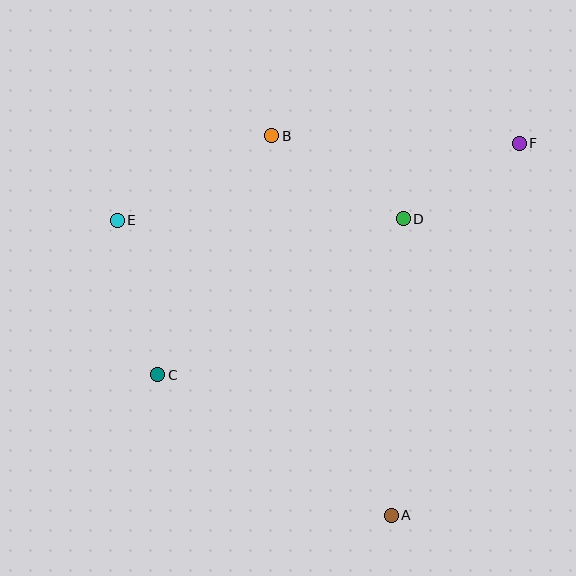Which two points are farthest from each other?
Points C and F are farthest from each other.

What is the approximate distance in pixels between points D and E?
The distance between D and E is approximately 286 pixels.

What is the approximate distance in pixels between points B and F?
The distance between B and F is approximately 248 pixels.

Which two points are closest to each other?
Points D and F are closest to each other.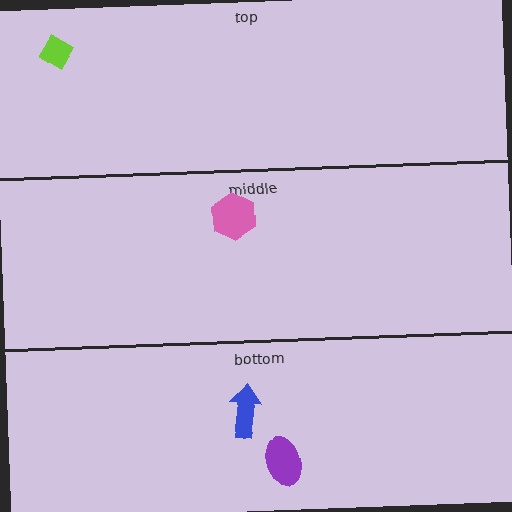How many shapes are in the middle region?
1.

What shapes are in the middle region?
The pink hexagon.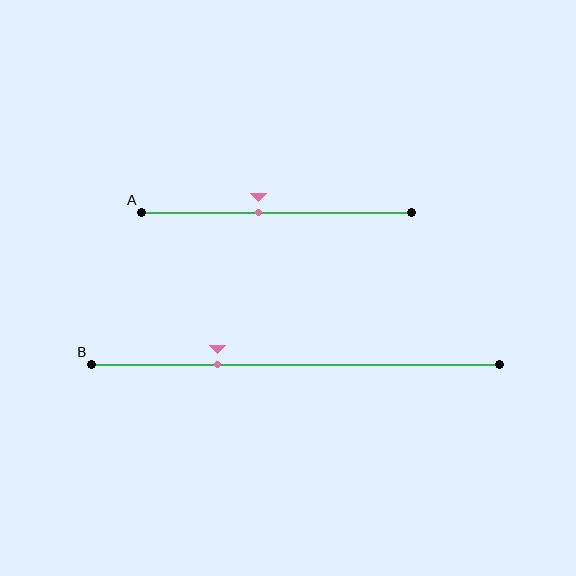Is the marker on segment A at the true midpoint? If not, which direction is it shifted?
No, the marker on segment A is shifted to the left by about 7% of the segment length.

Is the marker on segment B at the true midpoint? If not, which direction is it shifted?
No, the marker on segment B is shifted to the left by about 19% of the segment length.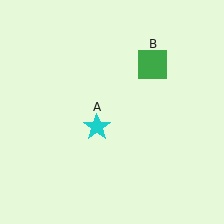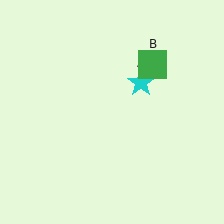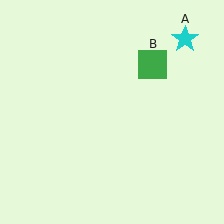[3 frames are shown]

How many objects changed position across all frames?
1 object changed position: cyan star (object A).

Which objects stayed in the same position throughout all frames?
Green square (object B) remained stationary.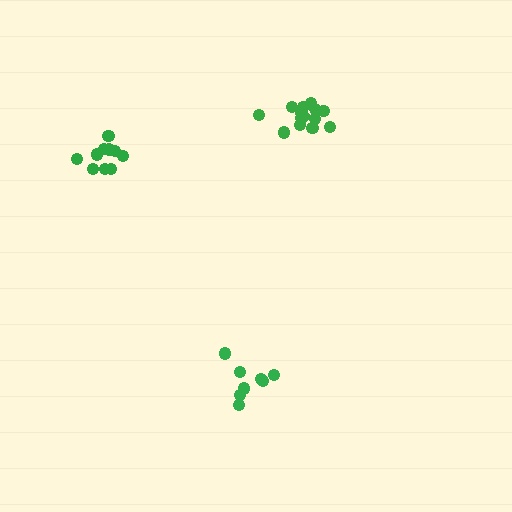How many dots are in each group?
Group 1: 8 dots, Group 2: 10 dots, Group 3: 14 dots (32 total).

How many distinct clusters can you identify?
There are 3 distinct clusters.